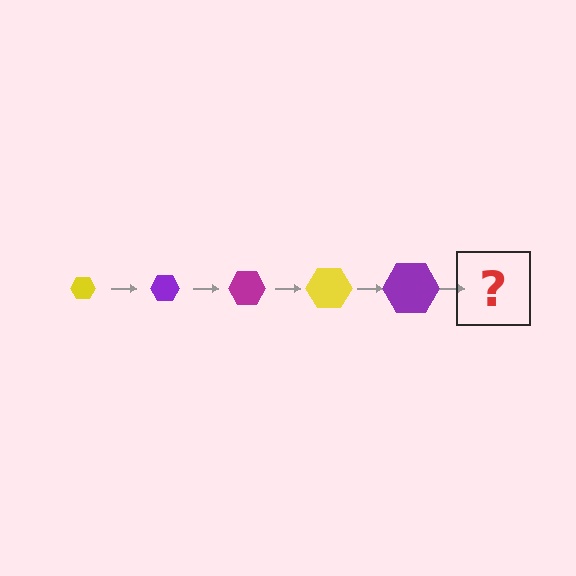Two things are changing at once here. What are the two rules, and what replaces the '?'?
The two rules are that the hexagon grows larger each step and the color cycles through yellow, purple, and magenta. The '?' should be a magenta hexagon, larger than the previous one.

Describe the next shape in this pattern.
It should be a magenta hexagon, larger than the previous one.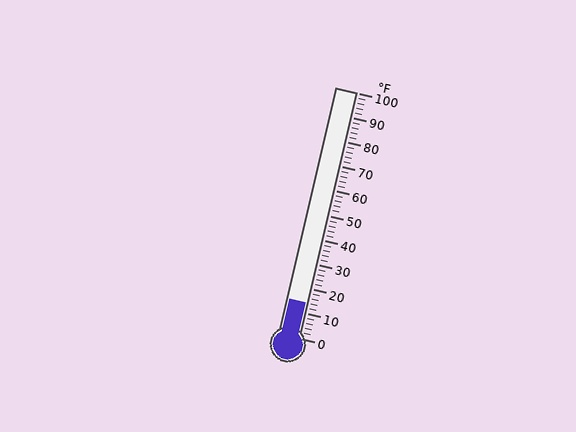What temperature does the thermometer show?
The thermometer shows approximately 14°F.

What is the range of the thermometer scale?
The thermometer scale ranges from 0°F to 100°F.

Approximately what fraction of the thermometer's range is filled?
The thermometer is filled to approximately 15% of its range.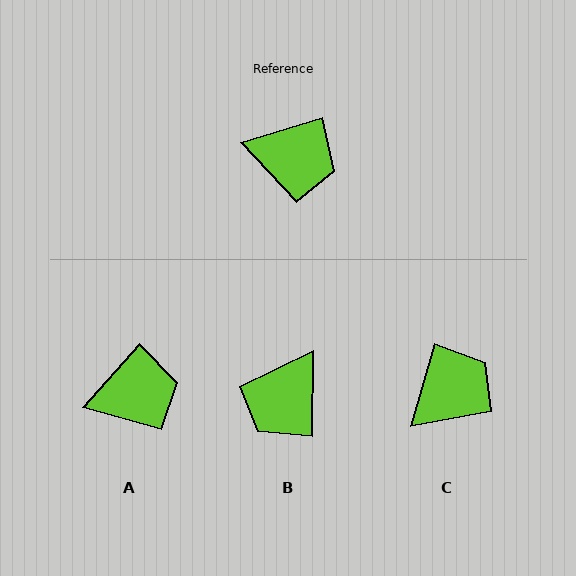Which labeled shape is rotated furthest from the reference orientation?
B, about 108 degrees away.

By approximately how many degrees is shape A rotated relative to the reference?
Approximately 31 degrees counter-clockwise.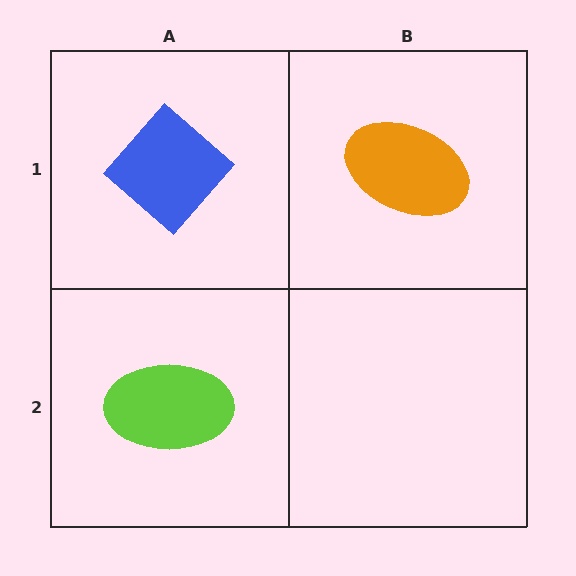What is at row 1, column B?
An orange ellipse.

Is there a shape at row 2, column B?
No, that cell is empty.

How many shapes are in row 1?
2 shapes.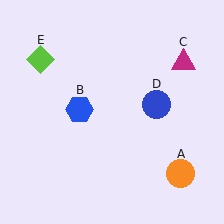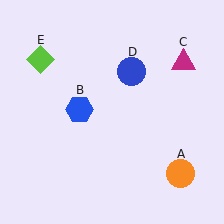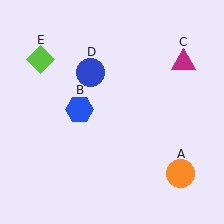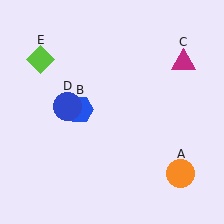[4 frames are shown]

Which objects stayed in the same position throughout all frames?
Orange circle (object A) and blue hexagon (object B) and magenta triangle (object C) and lime diamond (object E) remained stationary.